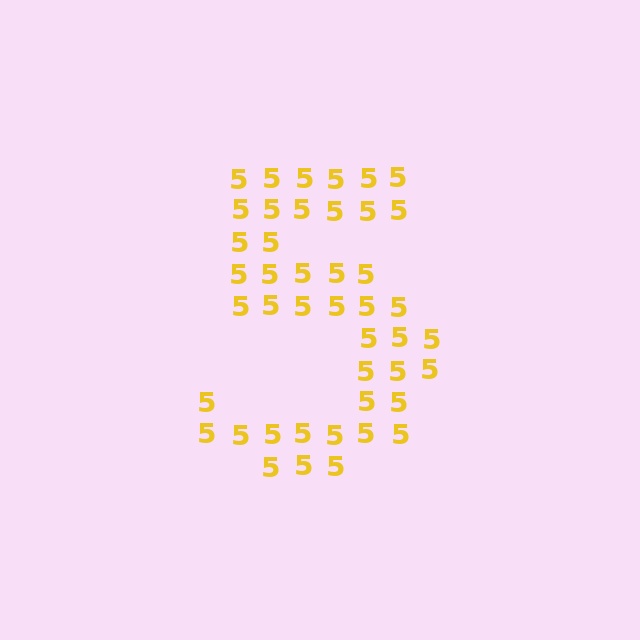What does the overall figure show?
The overall figure shows the digit 5.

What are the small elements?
The small elements are digit 5's.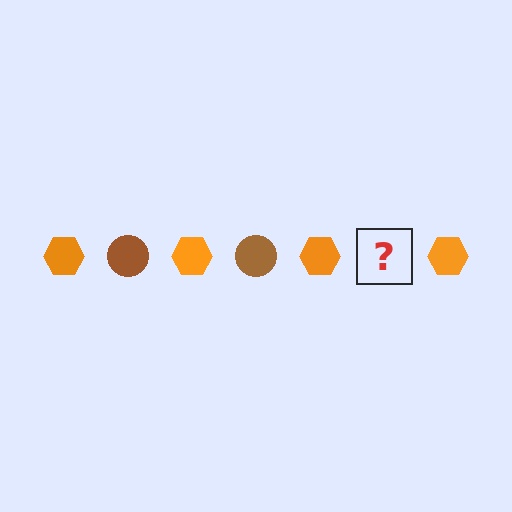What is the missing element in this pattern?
The missing element is a brown circle.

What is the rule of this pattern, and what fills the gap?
The rule is that the pattern alternates between orange hexagon and brown circle. The gap should be filled with a brown circle.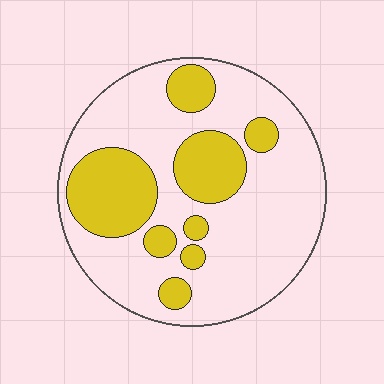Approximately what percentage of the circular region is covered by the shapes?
Approximately 30%.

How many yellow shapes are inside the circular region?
8.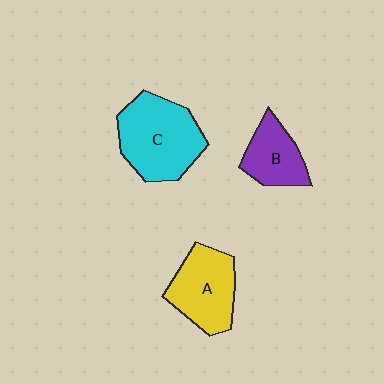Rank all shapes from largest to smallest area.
From largest to smallest: C (cyan), A (yellow), B (purple).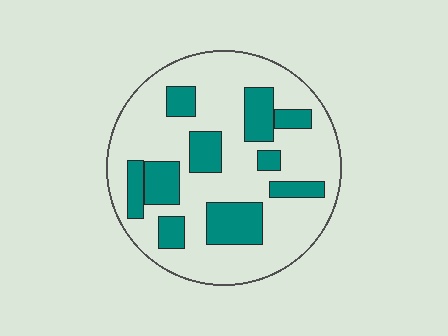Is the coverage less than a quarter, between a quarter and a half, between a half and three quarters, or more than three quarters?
Between a quarter and a half.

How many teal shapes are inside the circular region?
10.